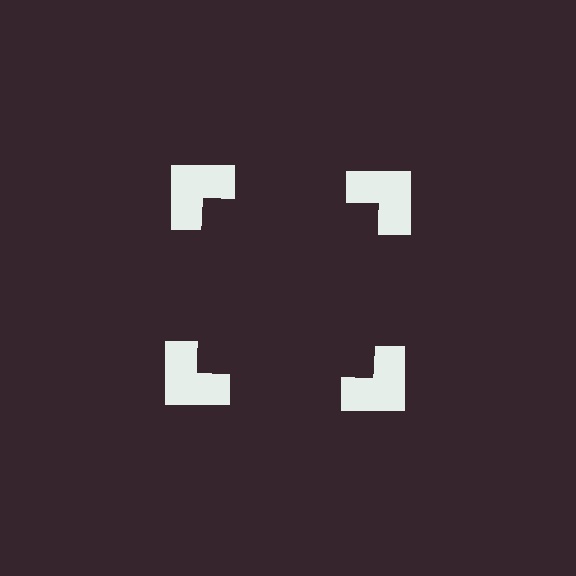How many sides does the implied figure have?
4 sides.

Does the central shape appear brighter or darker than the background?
It typically appears slightly darker than the background, even though no actual brightness change is drawn.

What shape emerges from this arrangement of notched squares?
An illusory square — its edges are inferred from the aligned wedge cuts in the notched squares, not physically drawn.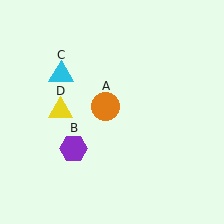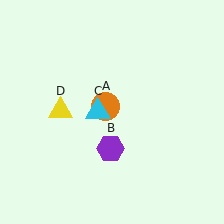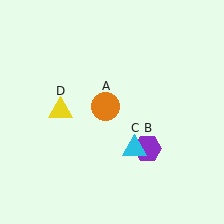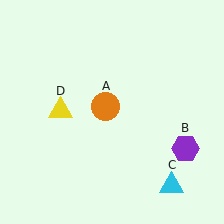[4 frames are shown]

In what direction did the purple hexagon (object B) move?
The purple hexagon (object B) moved right.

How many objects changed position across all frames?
2 objects changed position: purple hexagon (object B), cyan triangle (object C).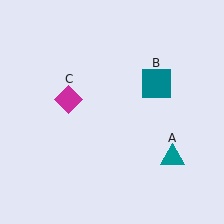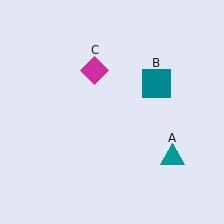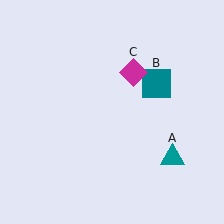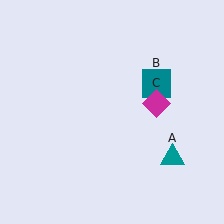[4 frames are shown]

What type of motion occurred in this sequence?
The magenta diamond (object C) rotated clockwise around the center of the scene.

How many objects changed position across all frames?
1 object changed position: magenta diamond (object C).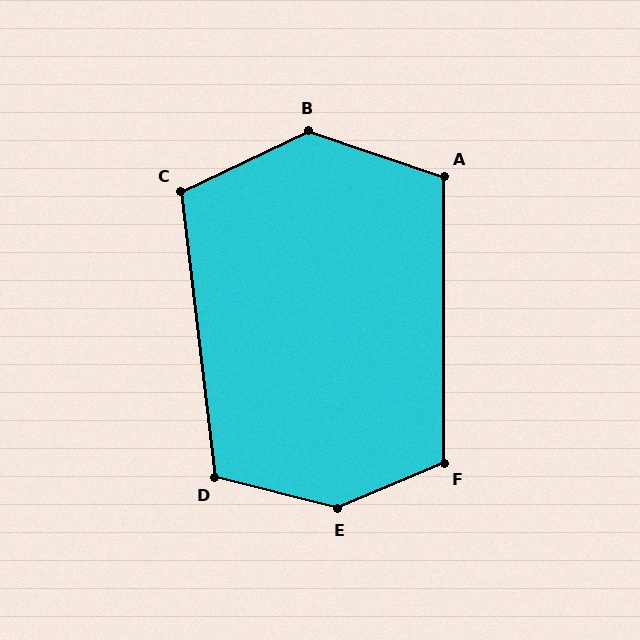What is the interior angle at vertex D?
Approximately 111 degrees (obtuse).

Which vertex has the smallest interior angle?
C, at approximately 109 degrees.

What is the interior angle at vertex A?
Approximately 109 degrees (obtuse).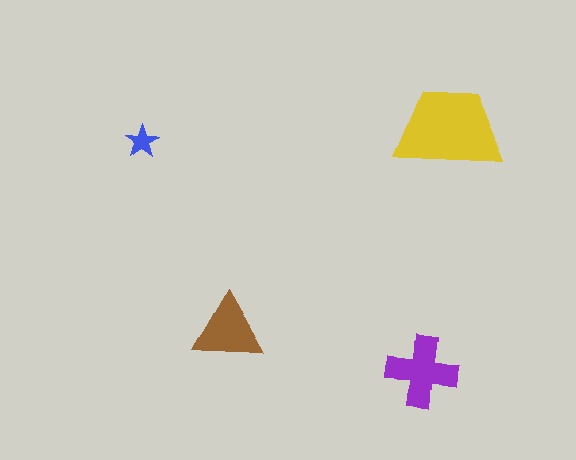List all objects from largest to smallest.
The yellow trapezoid, the purple cross, the brown triangle, the blue star.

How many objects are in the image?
There are 4 objects in the image.